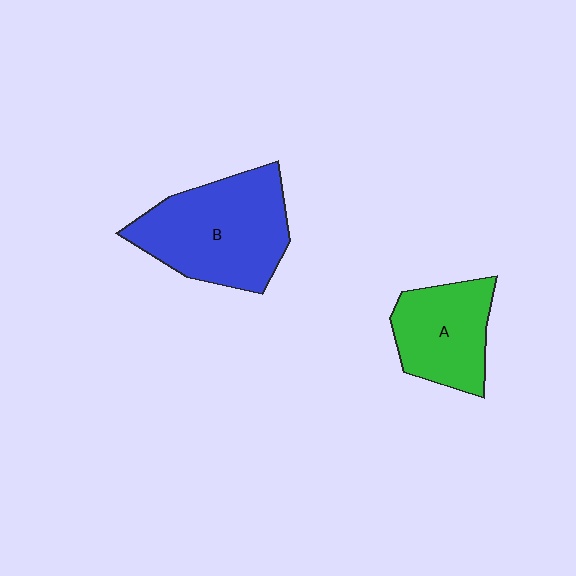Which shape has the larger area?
Shape B (blue).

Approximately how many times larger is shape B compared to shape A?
Approximately 1.5 times.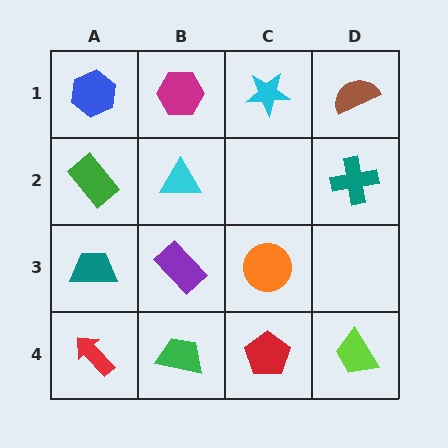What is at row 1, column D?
A brown semicircle.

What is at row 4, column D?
A lime trapezoid.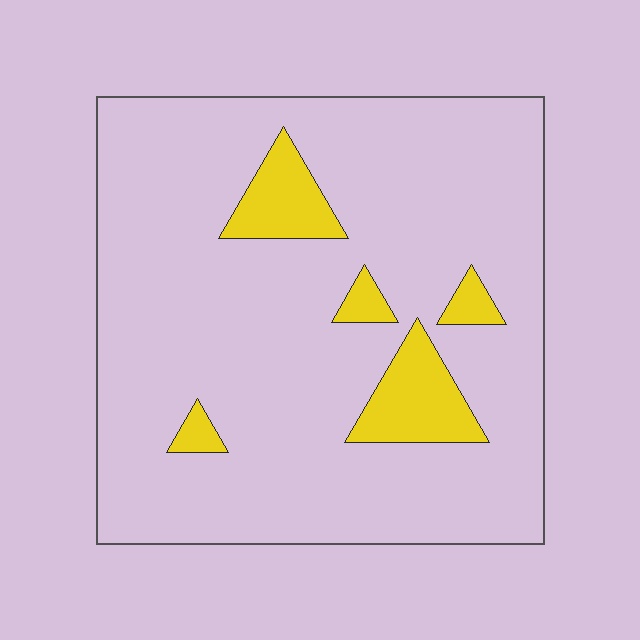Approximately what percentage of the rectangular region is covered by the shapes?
Approximately 10%.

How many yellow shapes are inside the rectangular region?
5.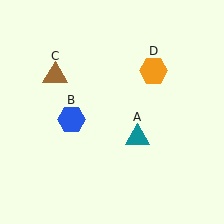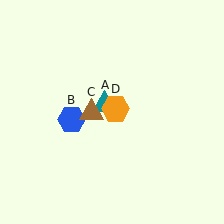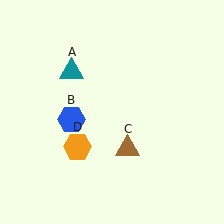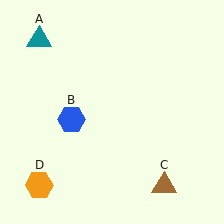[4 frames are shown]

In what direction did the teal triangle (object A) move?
The teal triangle (object A) moved up and to the left.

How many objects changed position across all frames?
3 objects changed position: teal triangle (object A), brown triangle (object C), orange hexagon (object D).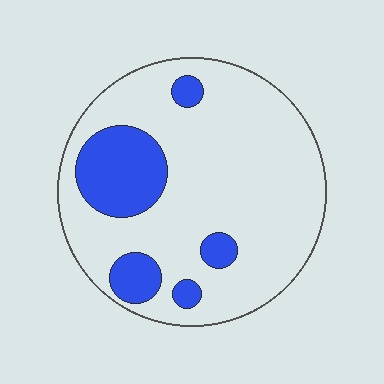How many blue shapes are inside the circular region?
5.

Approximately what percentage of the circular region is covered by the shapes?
Approximately 20%.